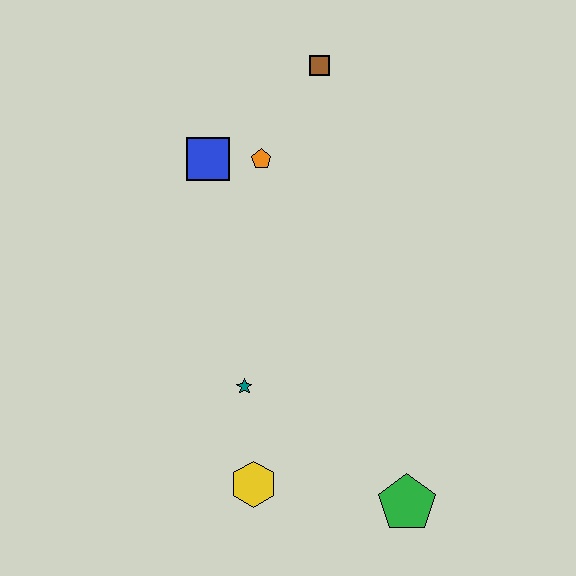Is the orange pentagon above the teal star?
Yes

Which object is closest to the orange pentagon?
The blue square is closest to the orange pentagon.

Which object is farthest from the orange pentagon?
The green pentagon is farthest from the orange pentagon.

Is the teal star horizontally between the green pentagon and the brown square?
No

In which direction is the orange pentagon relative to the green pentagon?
The orange pentagon is above the green pentagon.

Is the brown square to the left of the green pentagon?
Yes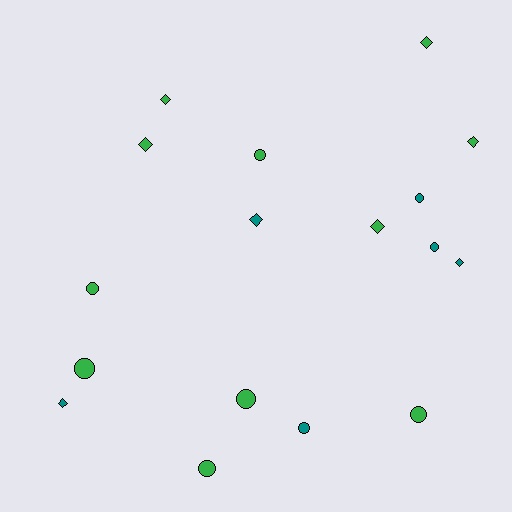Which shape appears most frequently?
Circle, with 9 objects.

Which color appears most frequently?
Green, with 11 objects.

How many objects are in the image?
There are 17 objects.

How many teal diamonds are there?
There are 3 teal diamonds.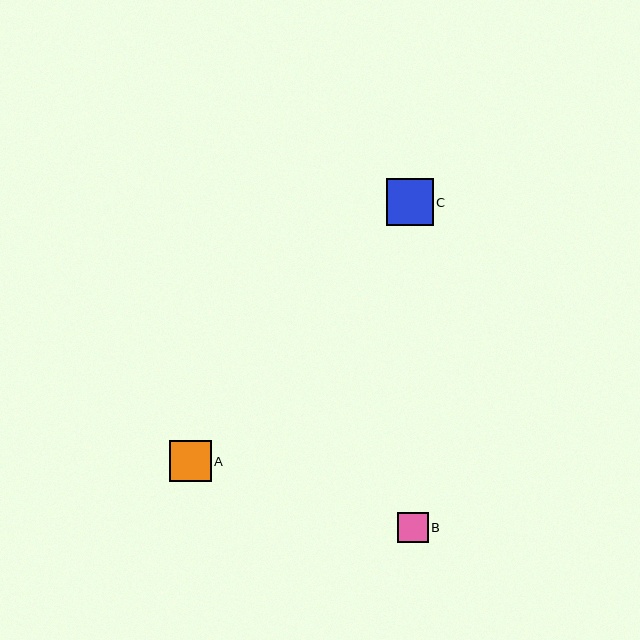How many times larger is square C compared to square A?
Square C is approximately 1.1 times the size of square A.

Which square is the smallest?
Square B is the smallest with a size of approximately 31 pixels.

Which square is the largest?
Square C is the largest with a size of approximately 47 pixels.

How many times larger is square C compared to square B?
Square C is approximately 1.5 times the size of square B.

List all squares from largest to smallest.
From largest to smallest: C, A, B.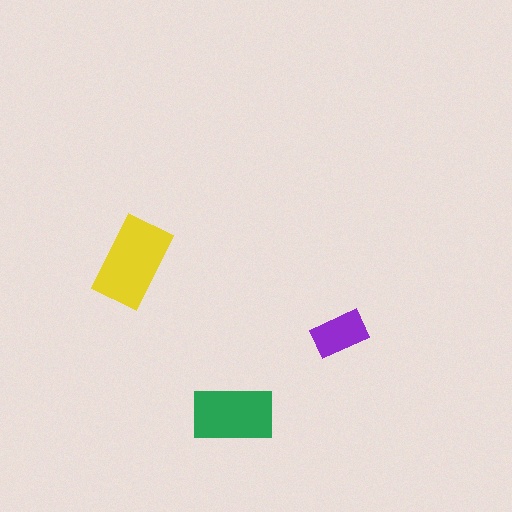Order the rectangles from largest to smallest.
the yellow one, the green one, the purple one.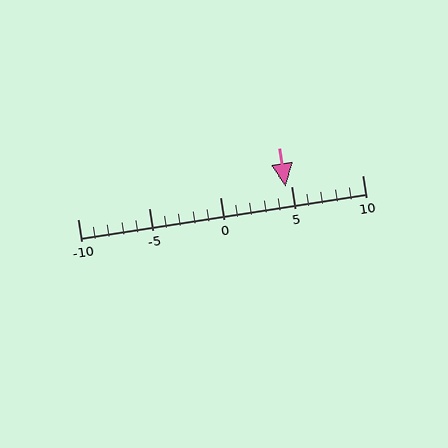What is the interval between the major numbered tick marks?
The major tick marks are spaced 5 units apart.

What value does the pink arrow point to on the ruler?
The pink arrow points to approximately 5.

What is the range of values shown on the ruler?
The ruler shows values from -10 to 10.